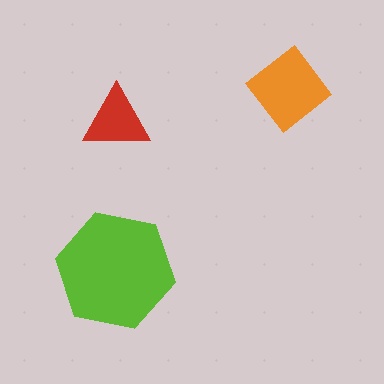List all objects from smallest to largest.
The red triangle, the orange diamond, the lime hexagon.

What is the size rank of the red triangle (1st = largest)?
3rd.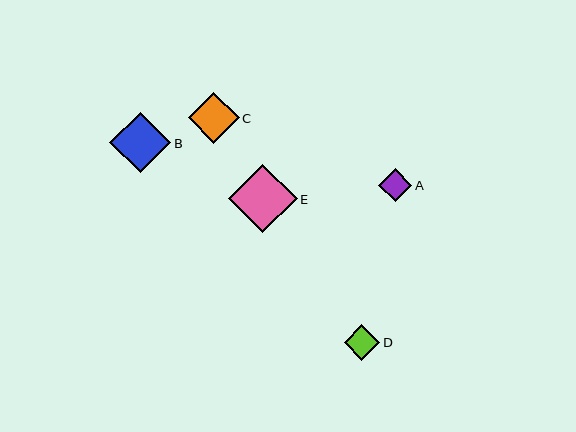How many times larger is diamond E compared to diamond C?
Diamond E is approximately 1.3 times the size of diamond C.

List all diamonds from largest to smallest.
From largest to smallest: E, B, C, D, A.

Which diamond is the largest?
Diamond E is the largest with a size of approximately 68 pixels.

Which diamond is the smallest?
Diamond A is the smallest with a size of approximately 33 pixels.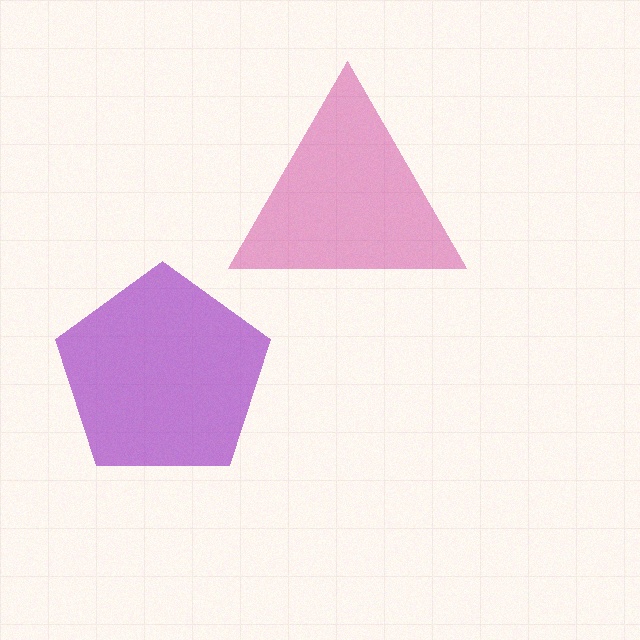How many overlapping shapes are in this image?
There are 2 overlapping shapes in the image.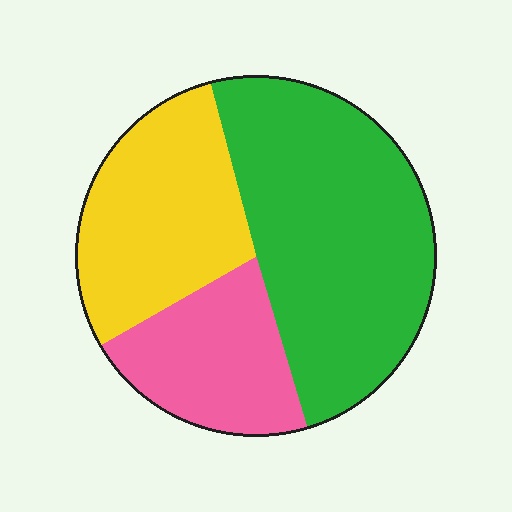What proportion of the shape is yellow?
Yellow covers 29% of the shape.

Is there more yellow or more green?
Green.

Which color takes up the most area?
Green, at roughly 50%.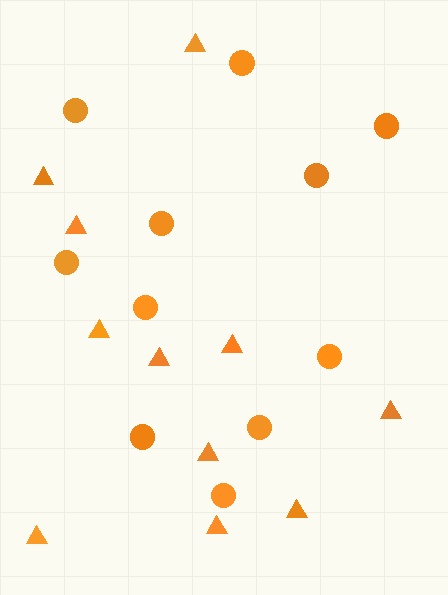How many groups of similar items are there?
There are 2 groups: one group of circles (11) and one group of triangles (11).